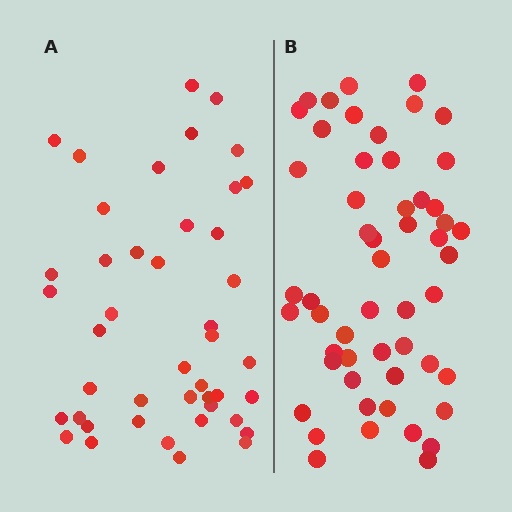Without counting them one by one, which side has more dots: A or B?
Region B (the right region) has more dots.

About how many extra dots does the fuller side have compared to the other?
Region B has roughly 8 or so more dots than region A.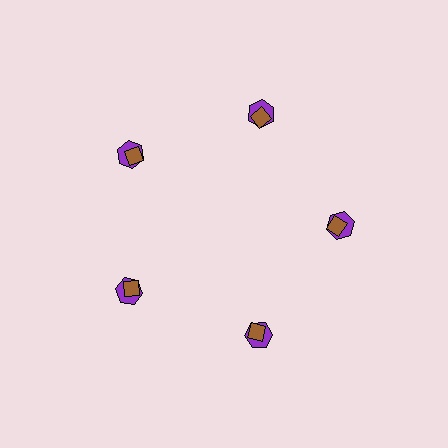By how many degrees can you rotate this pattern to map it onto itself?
The pattern maps onto itself every 72 degrees of rotation.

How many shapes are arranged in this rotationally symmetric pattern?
There are 10 shapes, arranged in 5 groups of 2.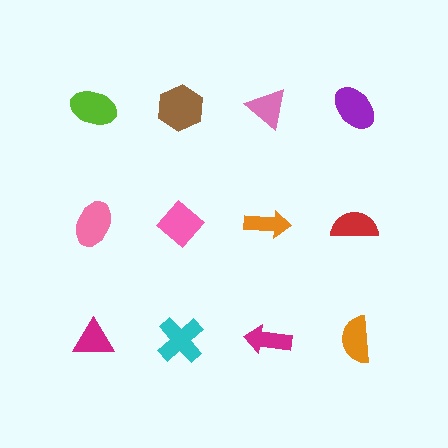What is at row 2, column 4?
A red semicircle.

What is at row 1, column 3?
A pink triangle.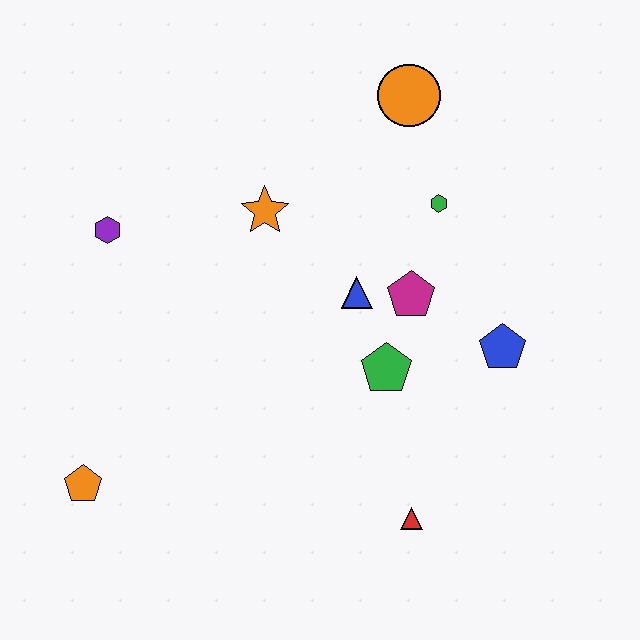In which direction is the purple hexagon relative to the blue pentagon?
The purple hexagon is to the left of the blue pentagon.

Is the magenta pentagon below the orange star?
Yes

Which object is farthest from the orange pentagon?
The orange circle is farthest from the orange pentagon.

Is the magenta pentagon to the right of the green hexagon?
No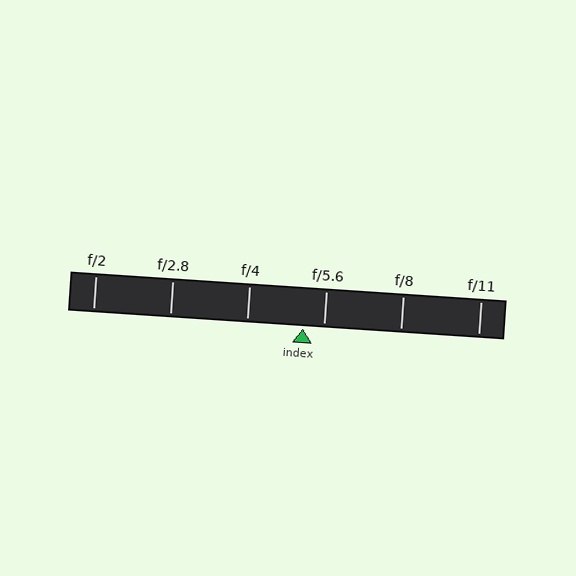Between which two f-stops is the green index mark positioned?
The index mark is between f/4 and f/5.6.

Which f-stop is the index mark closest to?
The index mark is closest to f/5.6.